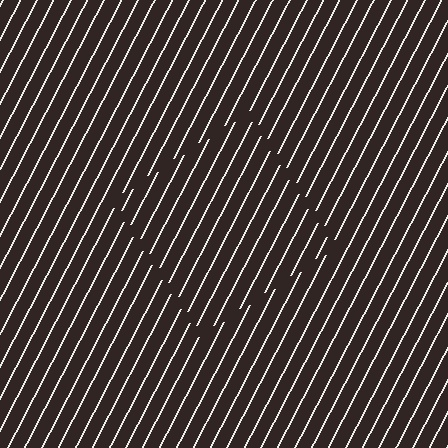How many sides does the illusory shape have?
4 sides — the line-ends trace a square.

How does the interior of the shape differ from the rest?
The interior of the shape contains the same grating, shifted by half a period — the contour is defined by the phase discontinuity where line-ends from the inner and outer gratings abut.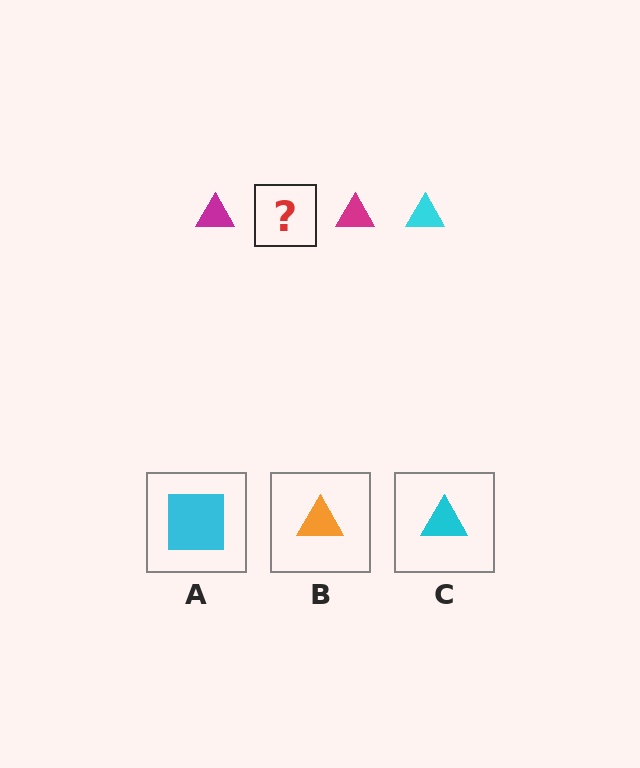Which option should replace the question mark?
Option C.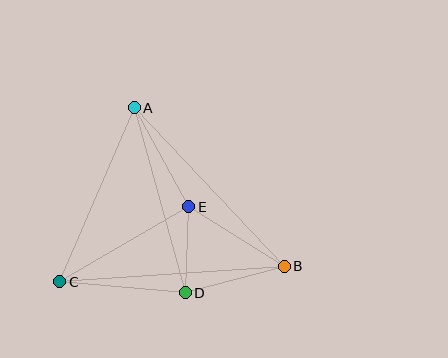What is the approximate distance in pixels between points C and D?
The distance between C and D is approximately 126 pixels.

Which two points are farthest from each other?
Points B and C are farthest from each other.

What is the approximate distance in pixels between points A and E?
The distance between A and E is approximately 113 pixels.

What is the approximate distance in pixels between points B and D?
The distance between B and D is approximately 103 pixels.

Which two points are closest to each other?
Points D and E are closest to each other.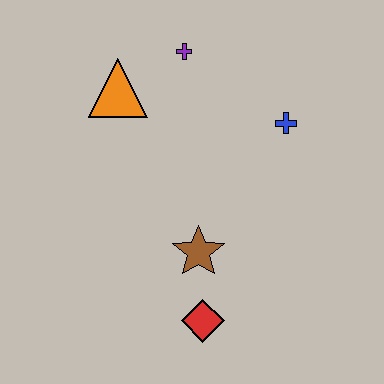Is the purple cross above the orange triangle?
Yes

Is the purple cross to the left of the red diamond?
Yes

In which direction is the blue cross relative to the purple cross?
The blue cross is to the right of the purple cross.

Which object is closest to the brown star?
The red diamond is closest to the brown star.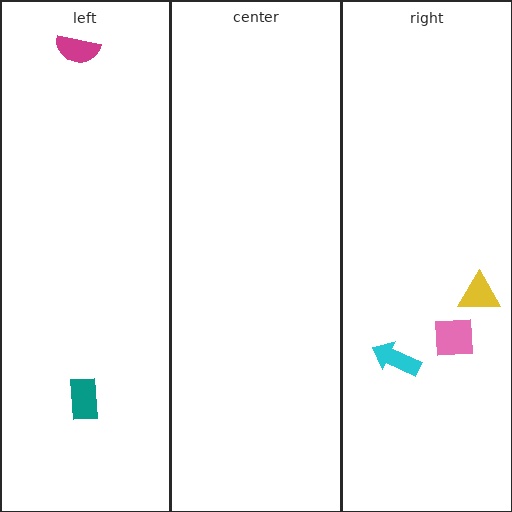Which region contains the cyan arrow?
The right region.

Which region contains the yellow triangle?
The right region.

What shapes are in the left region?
The magenta semicircle, the teal rectangle.